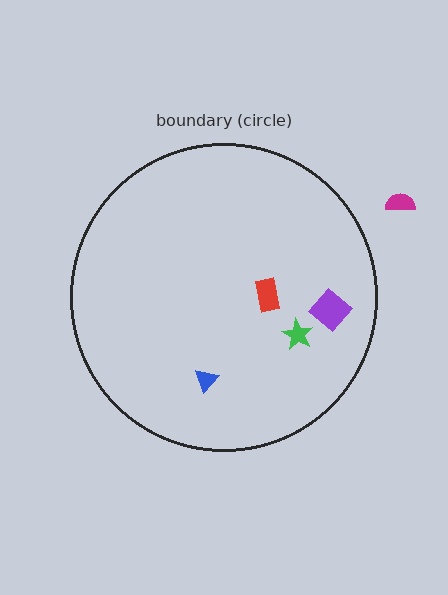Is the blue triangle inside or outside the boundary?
Inside.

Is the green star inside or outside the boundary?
Inside.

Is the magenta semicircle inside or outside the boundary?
Outside.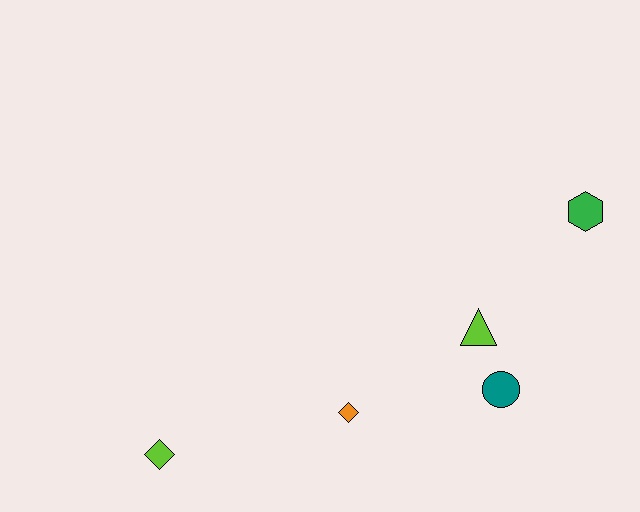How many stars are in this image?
There are no stars.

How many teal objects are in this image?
There is 1 teal object.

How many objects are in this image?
There are 5 objects.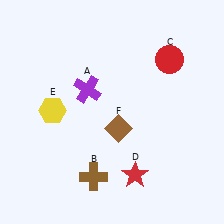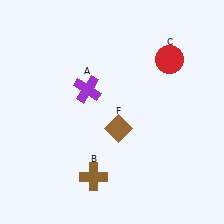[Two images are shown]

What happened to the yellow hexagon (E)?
The yellow hexagon (E) was removed in Image 2. It was in the top-left area of Image 1.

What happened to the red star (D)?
The red star (D) was removed in Image 2. It was in the bottom-right area of Image 1.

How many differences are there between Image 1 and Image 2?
There are 2 differences between the two images.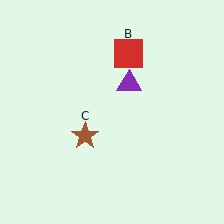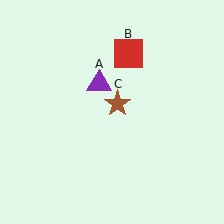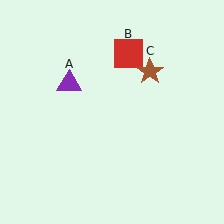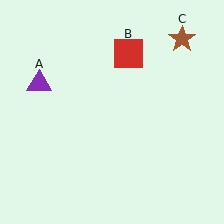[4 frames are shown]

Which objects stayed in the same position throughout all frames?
Red square (object B) remained stationary.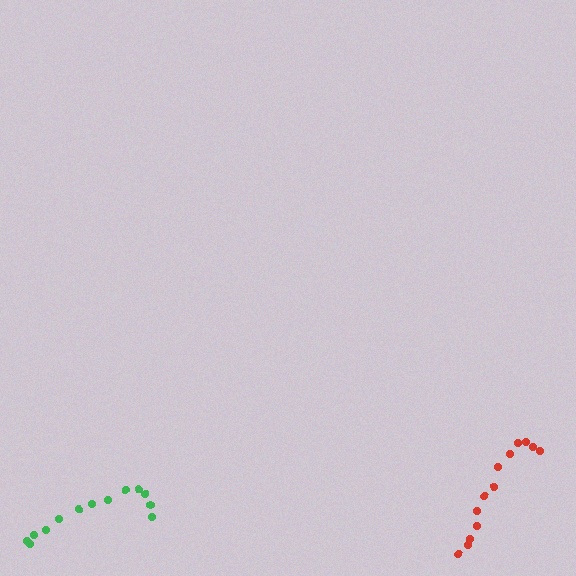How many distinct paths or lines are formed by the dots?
There are 2 distinct paths.